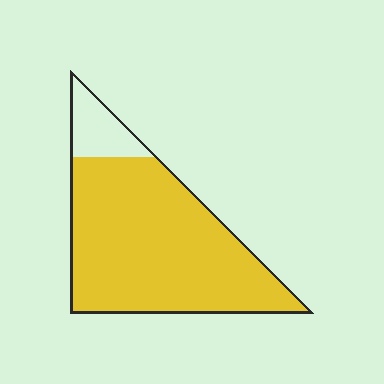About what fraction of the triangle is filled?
About seven eighths (7/8).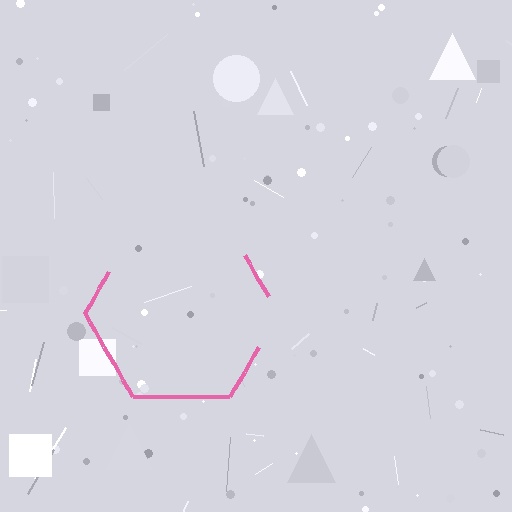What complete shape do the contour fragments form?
The contour fragments form a hexagon.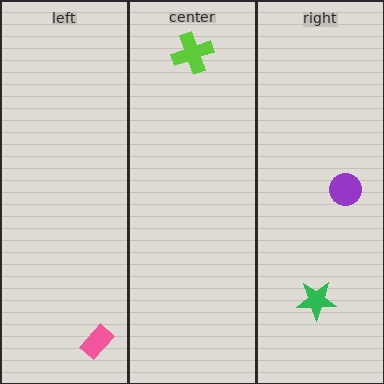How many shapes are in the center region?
1.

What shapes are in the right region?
The purple circle, the green star.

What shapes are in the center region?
The lime cross.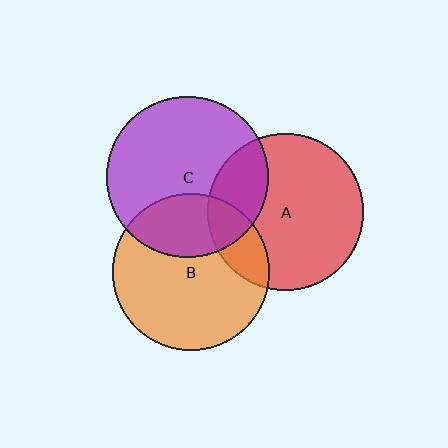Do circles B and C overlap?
Yes.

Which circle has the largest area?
Circle C (purple).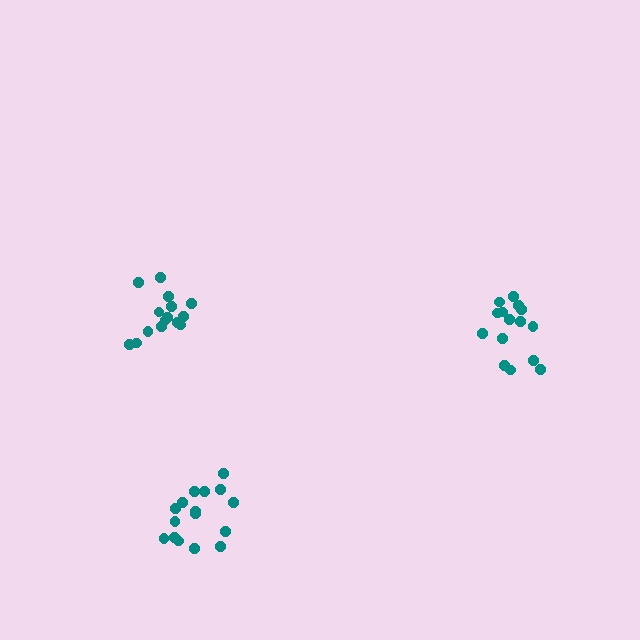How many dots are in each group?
Group 1: 15 dots, Group 2: 15 dots, Group 3: 16 dots (46 total).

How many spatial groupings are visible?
There are 3 spatial groupings.